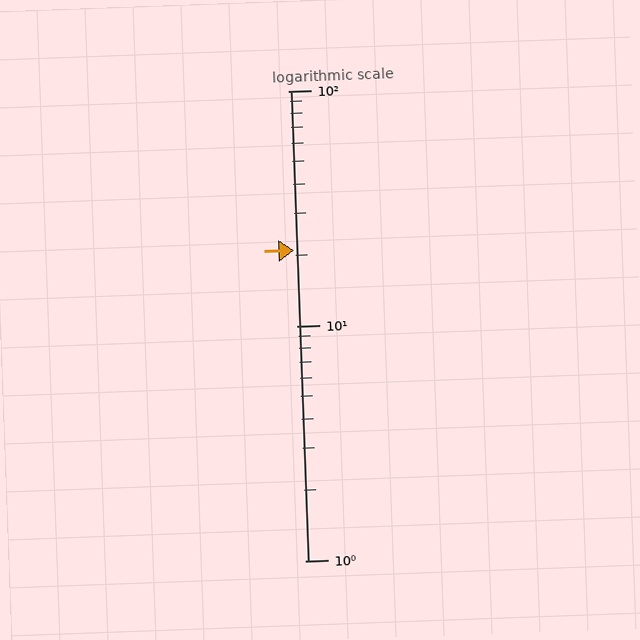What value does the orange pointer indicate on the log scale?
The pointer indicates approximately 21.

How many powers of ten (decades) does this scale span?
The scale spans 2 decades, from 1 to 100.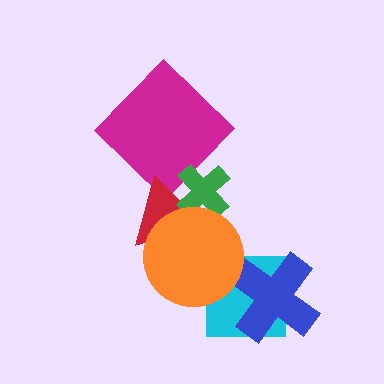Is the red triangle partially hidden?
Yes, it is partially covered by another shape.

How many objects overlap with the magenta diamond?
0 objects overlap with the magenta diamond.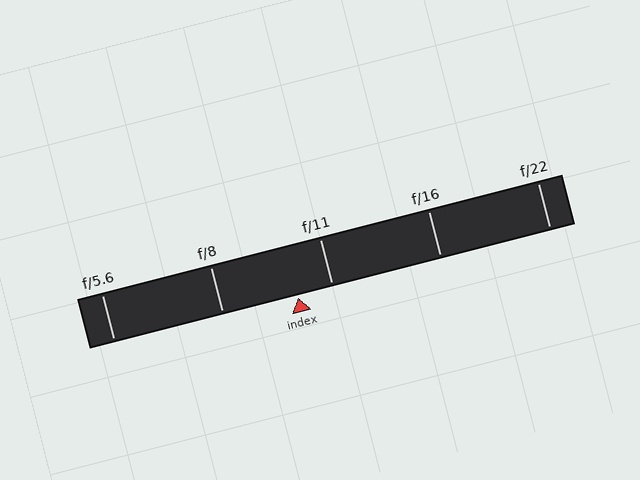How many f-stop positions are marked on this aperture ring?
There are 5 f-stop positions marked.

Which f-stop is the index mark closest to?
The index mark is closest to f/11.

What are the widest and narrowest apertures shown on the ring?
The widest aperture shown is f/5.6 and the narrowest is f/22.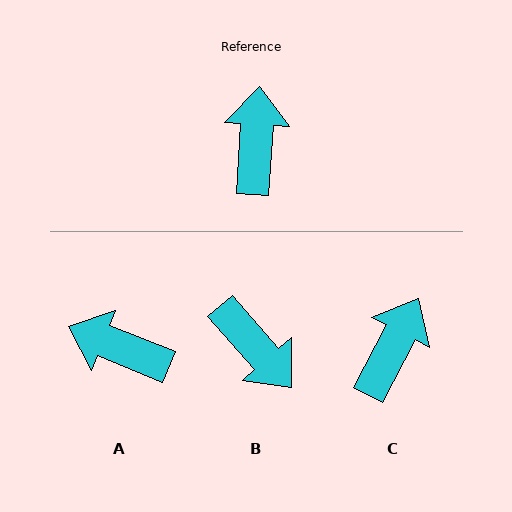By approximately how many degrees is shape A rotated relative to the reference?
Approximately 72 degrees counter-clockwise.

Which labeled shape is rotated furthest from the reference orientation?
B, about 135 degrees away.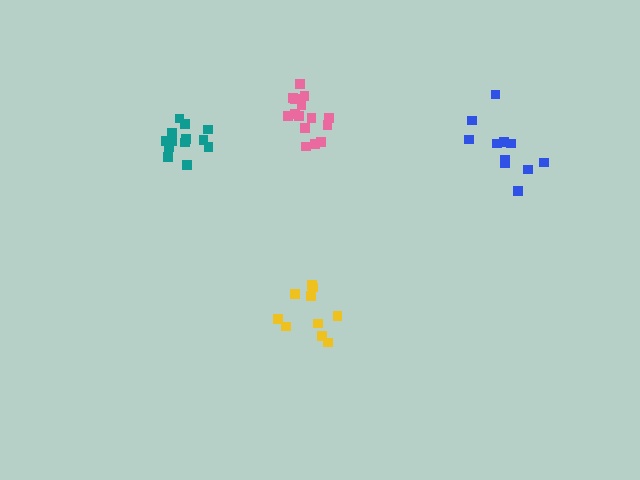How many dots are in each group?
Group 1: 10 dots, Group 2: 11 dots, Group 3: 13 dots, Group 4: 15 dots (49 total).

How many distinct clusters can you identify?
There are 4 distinct clusters.